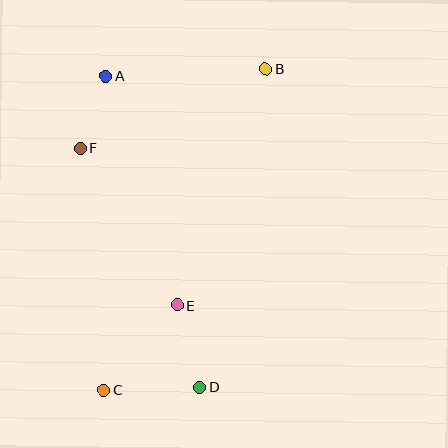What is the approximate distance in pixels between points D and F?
The distance between D and F is approximately 266 pixels.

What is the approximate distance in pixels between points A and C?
The distance between A and C is approximately 314 pixels.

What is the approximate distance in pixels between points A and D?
The distance between A and D is approximately 325 pixels.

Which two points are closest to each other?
Points A and F are closest to each other.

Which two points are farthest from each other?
Points B and C are farthest from each other.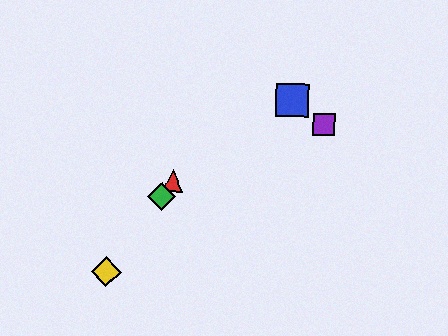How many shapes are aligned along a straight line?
3 shapes (the red triangle, the green diamond, the yellow diamond) are aligned along a straight line.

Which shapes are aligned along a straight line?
The red triangle, the green diamond, the yellow diamond are aligned along a straight line.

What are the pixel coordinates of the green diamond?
The green diamond is at (161, 196).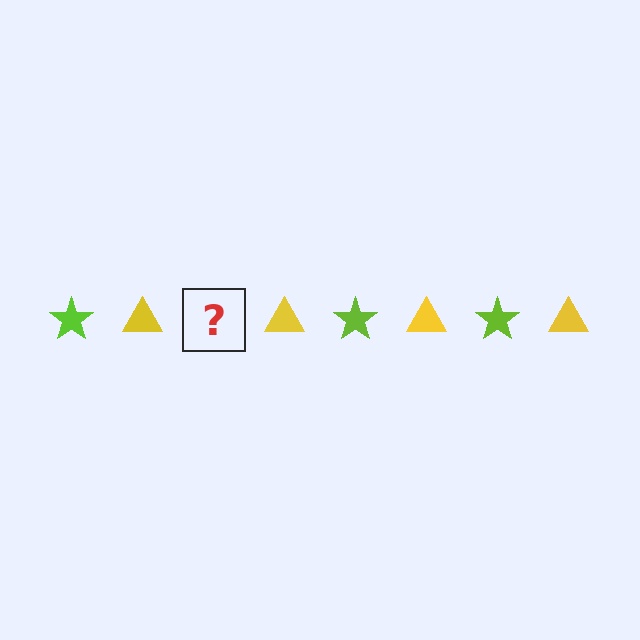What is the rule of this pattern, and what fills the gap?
The rule is that the pattern alternates between lime star and yellow triangle. The gap should be filled with a lime star.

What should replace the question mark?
The question mark should be replaced with a lime star.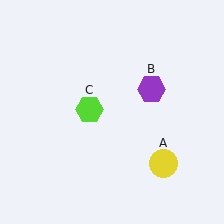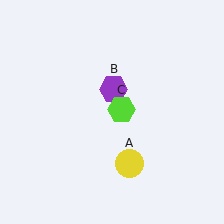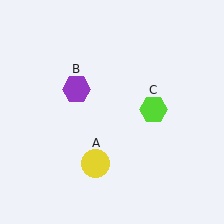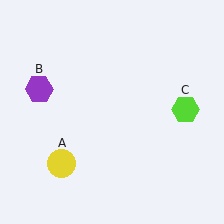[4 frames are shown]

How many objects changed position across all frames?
3 objects changed position: yellow circle (object A), purple hexagon (object B), lime hexagon (object C).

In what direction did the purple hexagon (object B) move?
The purple hexagon (object B) moved left.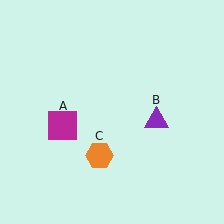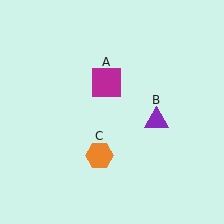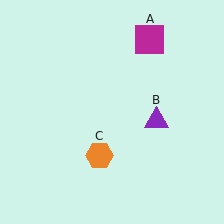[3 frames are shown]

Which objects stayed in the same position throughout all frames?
Purple triangle (object B) and orange hexagon (object C) remained stationary.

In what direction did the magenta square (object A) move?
The magenta square (object A) moved up and to the right.